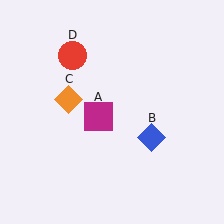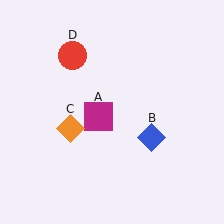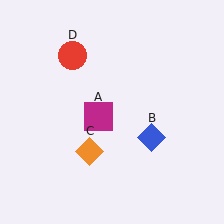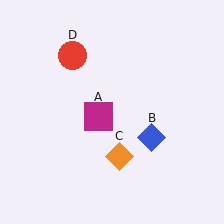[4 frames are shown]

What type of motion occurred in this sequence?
The orange diamond (object C) rotated counterclockwise around the center of the scene.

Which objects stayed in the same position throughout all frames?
Magenta square (object A) and blue diamond (object B) and red circle (object D) remained stationary.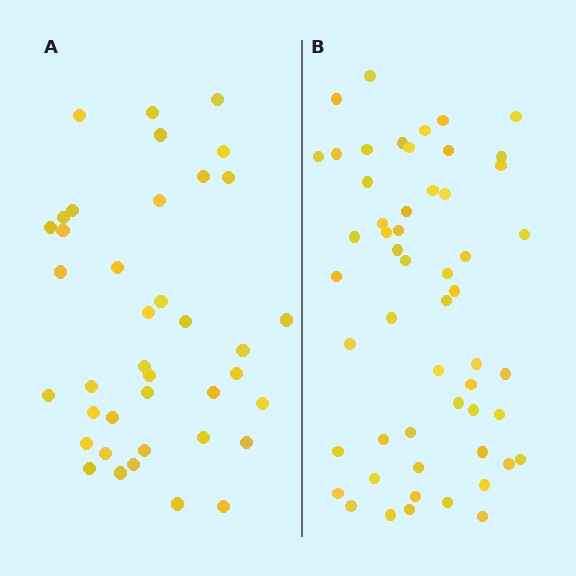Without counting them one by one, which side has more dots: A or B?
Region B (the right region) has more dots.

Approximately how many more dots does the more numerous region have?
Region B has approximately 15 more dots than region A.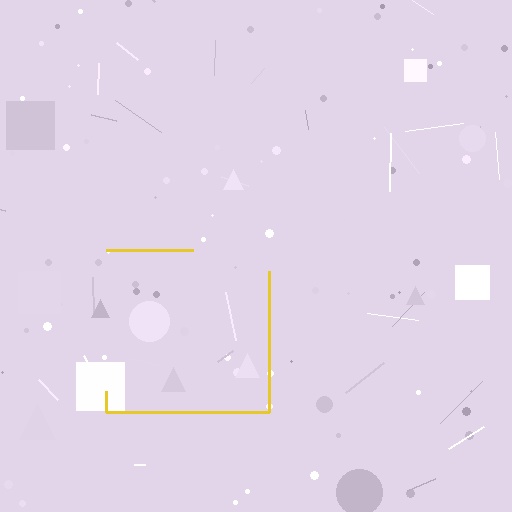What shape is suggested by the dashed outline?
The dashed outline suggests a square.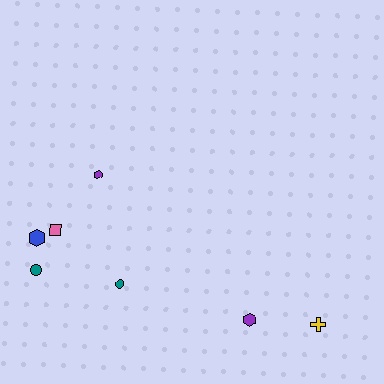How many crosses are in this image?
There is 1 cross.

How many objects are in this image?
There are 7 objects.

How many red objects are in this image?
There are no red objects.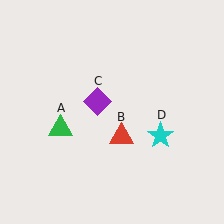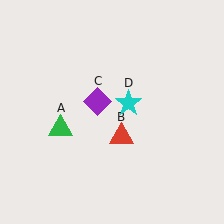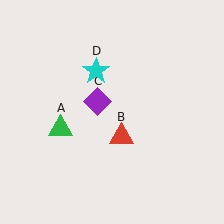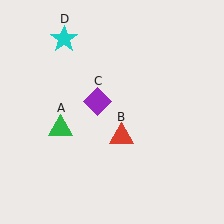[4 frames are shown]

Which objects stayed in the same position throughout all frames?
Green triangle (object A) and red triangle (object B) and purple diamond (object C) remained stationary.